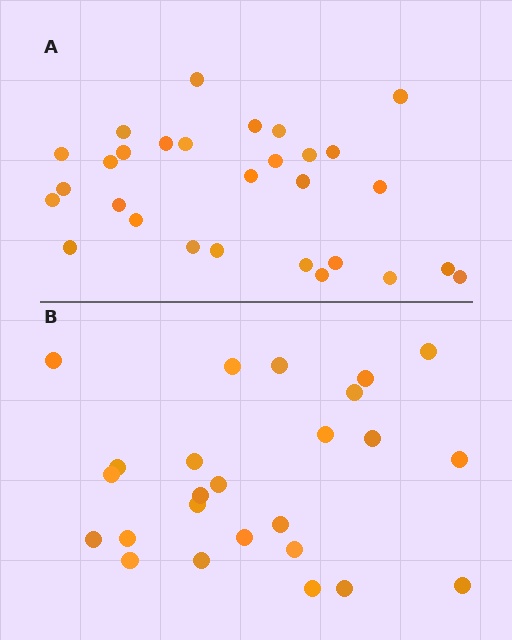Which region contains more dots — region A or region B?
Region A (the top region) has more dots.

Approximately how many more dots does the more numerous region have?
Region A has about 4 more dots than region B.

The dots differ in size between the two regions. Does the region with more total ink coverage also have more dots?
No. Region B has more total ink coverage because its dots are larger, but region A actually contains more individual dots. Total area can be misleading — the number of items is what matters here.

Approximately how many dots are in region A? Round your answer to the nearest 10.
About 30 dots. (The exact count is 29, which rounds to 30.)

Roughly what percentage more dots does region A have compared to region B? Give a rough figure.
About 15% more.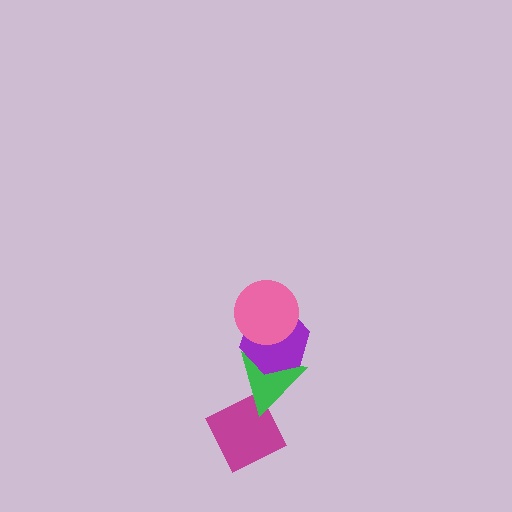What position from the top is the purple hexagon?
The purple hexagon is 2nd from the top.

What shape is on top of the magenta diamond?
The green triangle is on top of the magenta diamond.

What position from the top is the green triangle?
The green triangle is 3rd from the top.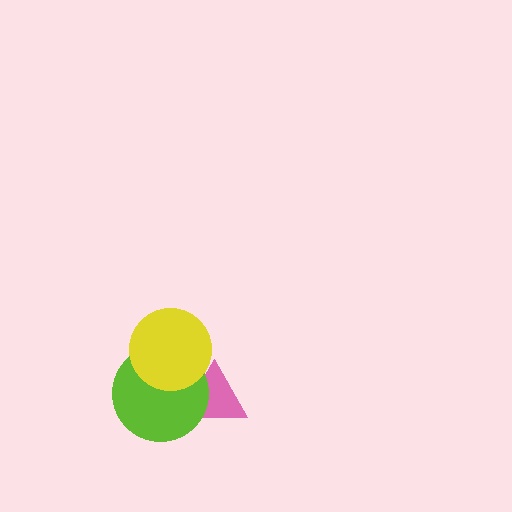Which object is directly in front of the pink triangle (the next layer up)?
The lime circle is directly in front of the pink triangle.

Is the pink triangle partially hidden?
Yes, it is partially covered by another shape.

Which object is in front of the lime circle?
The yellow circle is in front of the lime circle.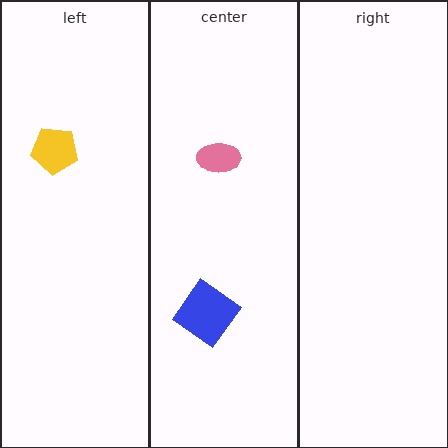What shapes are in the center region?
The blue diamond, the pink ellipse.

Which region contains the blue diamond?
The center region.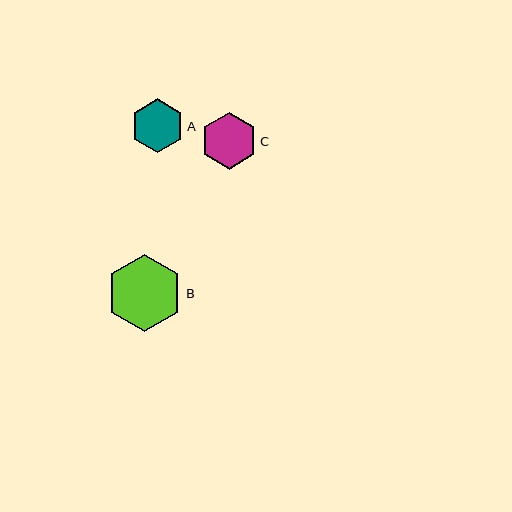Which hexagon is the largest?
Hexagon B is the largest with a size of approximately 77 pixels.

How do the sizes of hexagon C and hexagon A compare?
Hexagon C and hexagon A are approximately the same size.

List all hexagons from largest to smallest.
From largest to smallest: B, C, A.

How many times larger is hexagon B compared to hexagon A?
Hexagon B is approximately 1.4 times the size of hexagon A.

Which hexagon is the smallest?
Hexagon A is the smallest with a size of approximately 54 pixels.